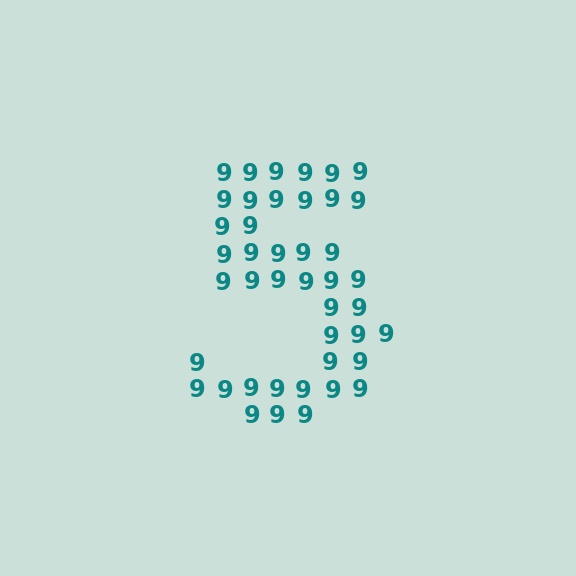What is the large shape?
The large shape is the digit 5.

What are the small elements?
The small elements are digit 9's.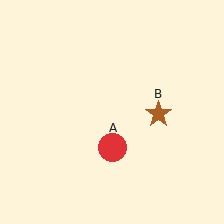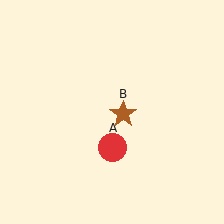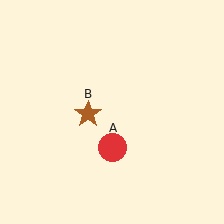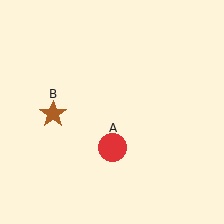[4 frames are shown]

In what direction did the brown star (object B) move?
The brown star (object B) moved left.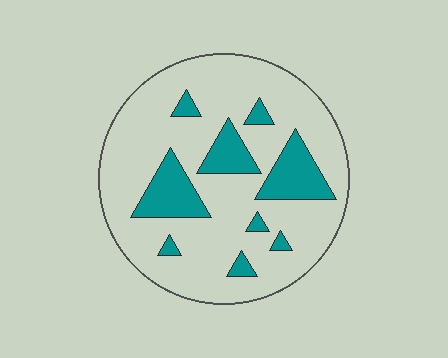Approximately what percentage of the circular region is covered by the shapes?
Approximately 20%.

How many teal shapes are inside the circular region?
9.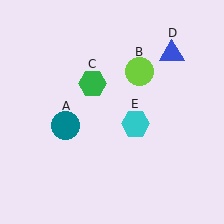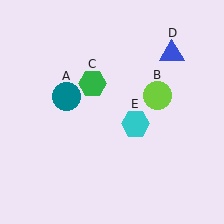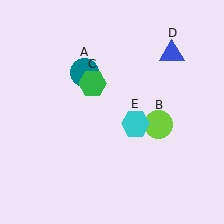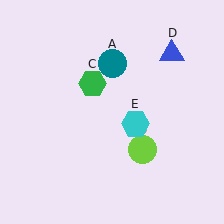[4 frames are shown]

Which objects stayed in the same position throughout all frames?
Green hexagon (object C) and blue triangle (object D) and cyan hexagon (object E) remained stationary.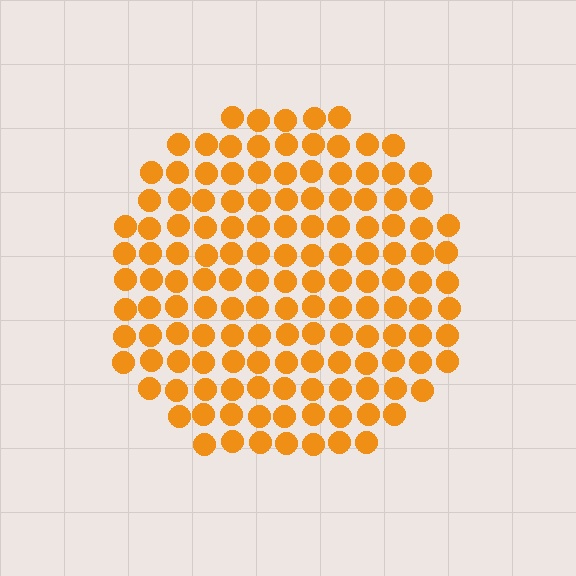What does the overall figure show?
The overall figure shows a circle.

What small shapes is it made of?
It is made of small circles.